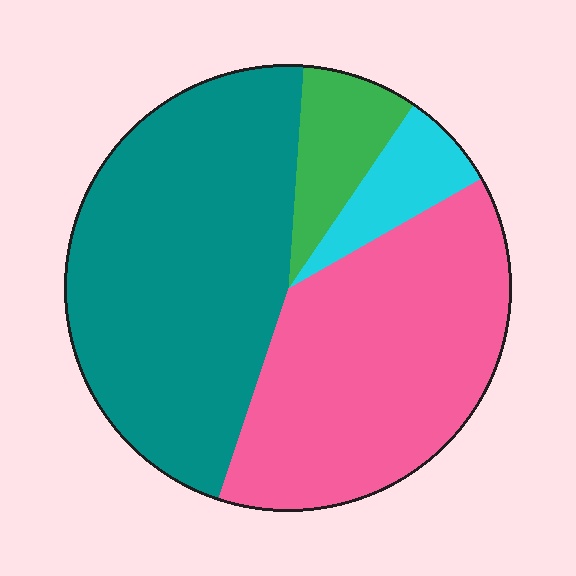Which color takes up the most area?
Teal, at roughly 45%.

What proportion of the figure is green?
Green takes up about one tenth (1/10) of the figure.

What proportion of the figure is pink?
Pink covers 38% of the figure.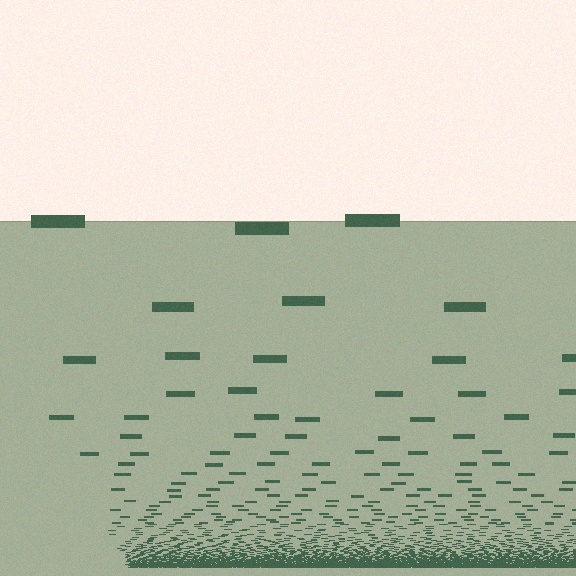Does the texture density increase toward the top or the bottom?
Density increases toward the bottom.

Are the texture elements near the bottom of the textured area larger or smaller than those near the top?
Smaller. The gradient is inverted — elements near the bottom are smaller and denser.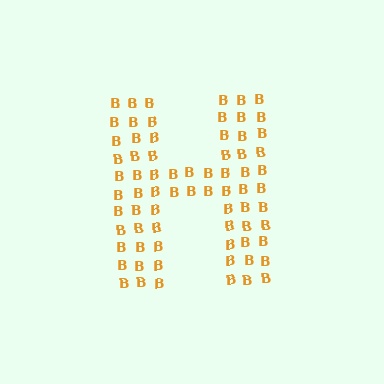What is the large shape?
The large shape is the letter H.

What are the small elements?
The small elements are letter B's.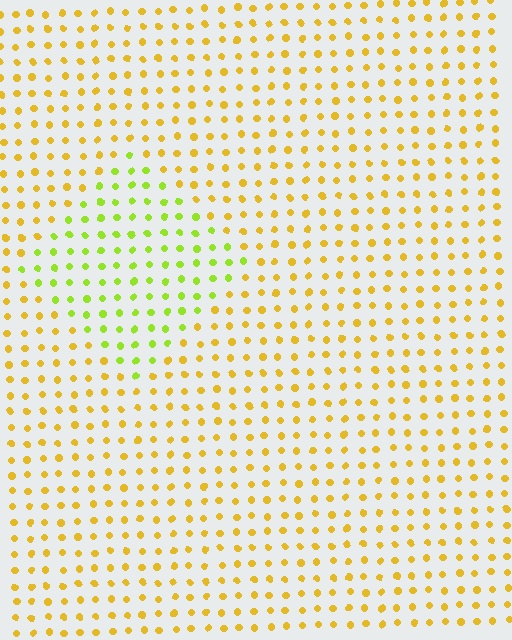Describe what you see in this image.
The image is filled with small yellow elements in a uniform arrangement. A diamond-shaped region is visible where the elements are tinted to a slightly different hue, forming a subtle color boundary.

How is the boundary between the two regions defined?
The boundary is defined purely by a slight shift in hue (about 40 degrees). Spacing, size, and orientation are identical on both sides.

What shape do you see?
I see a diamond.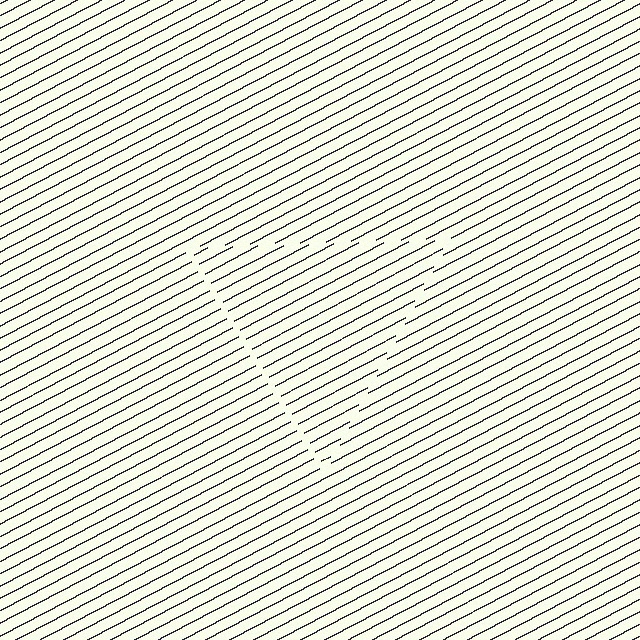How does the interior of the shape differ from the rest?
The interior of the shape contains the same grating, shifted by half a period — the contour is defined by the phase discontinuity where line-ends from the inner and outer gratings abut.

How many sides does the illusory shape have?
3 sides — the line-ends trace a triangle.